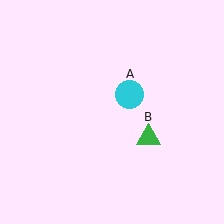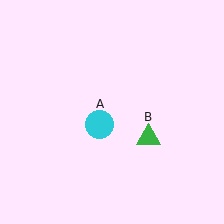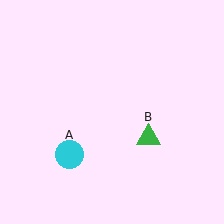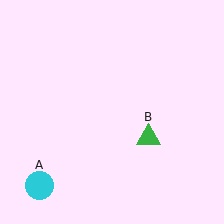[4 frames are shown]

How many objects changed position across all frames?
1 object changed position: cyan circle (object A).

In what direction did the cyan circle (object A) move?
The cyan circle (object A) moved down and to the left.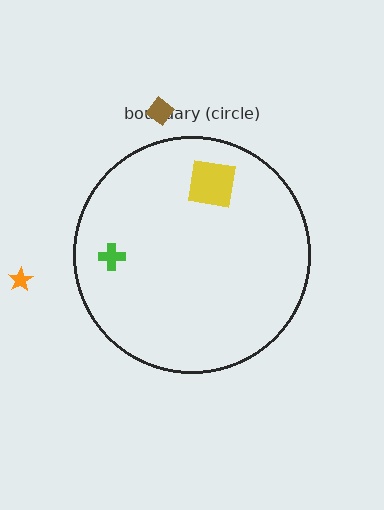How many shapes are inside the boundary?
2 inside, 2 outside.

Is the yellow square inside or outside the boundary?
Inside.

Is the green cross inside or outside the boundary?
Inside.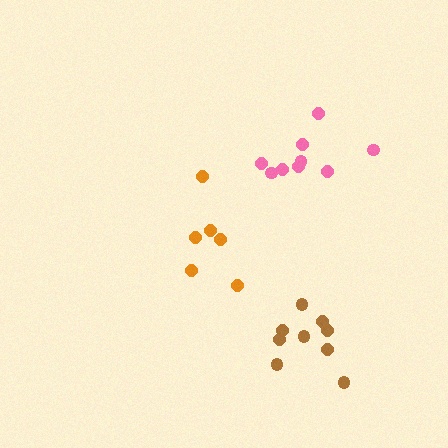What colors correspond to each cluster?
The clusters are colored: pink, orange, brown.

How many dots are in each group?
Group 1: 9 dots, Group 2: 6 dots, Group 3: 9 dots (24 total).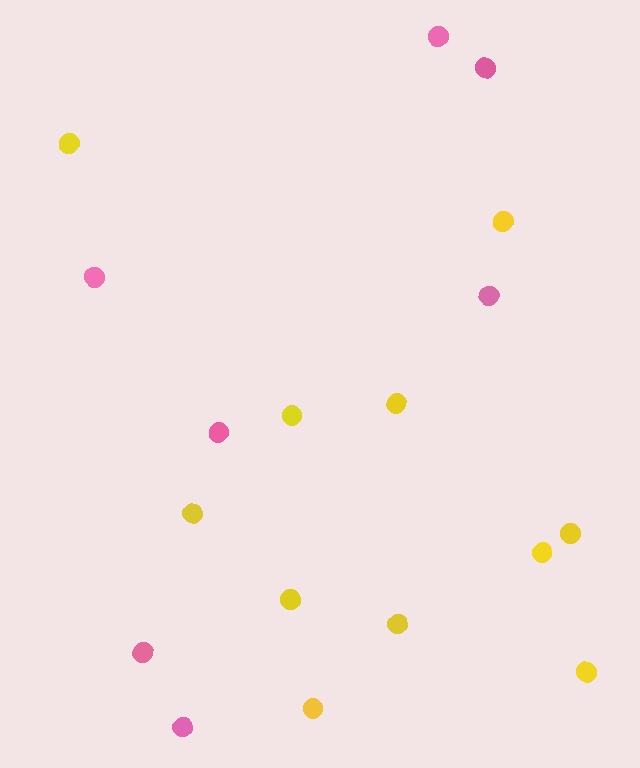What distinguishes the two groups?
There are 2 groups: one group of pink circles (7) and one group of yellow circles (11).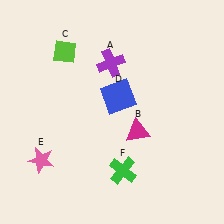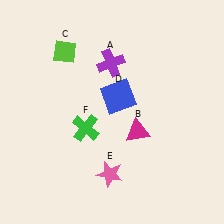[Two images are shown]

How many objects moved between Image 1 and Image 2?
2 objects moved between the two images.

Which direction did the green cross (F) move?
The green cross (F) moved up.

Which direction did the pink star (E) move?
The pink star (E) moved right.